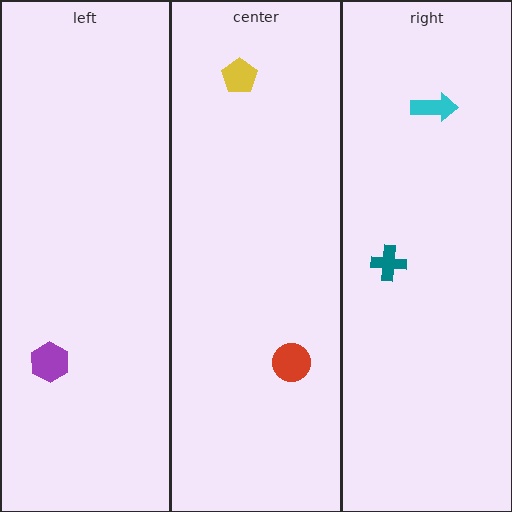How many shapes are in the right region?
2.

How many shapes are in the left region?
1.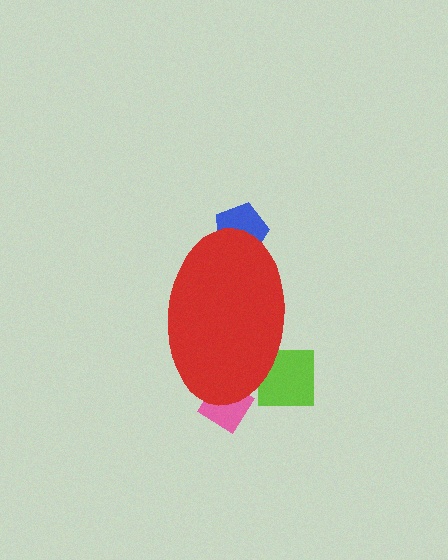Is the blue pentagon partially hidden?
Yes, the blue pentagon is partially hidden behind the red ellipse.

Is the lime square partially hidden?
Yes, the lime square is partially hidden behind the red ellipse.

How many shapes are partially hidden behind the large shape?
3 shapes are partially hidden.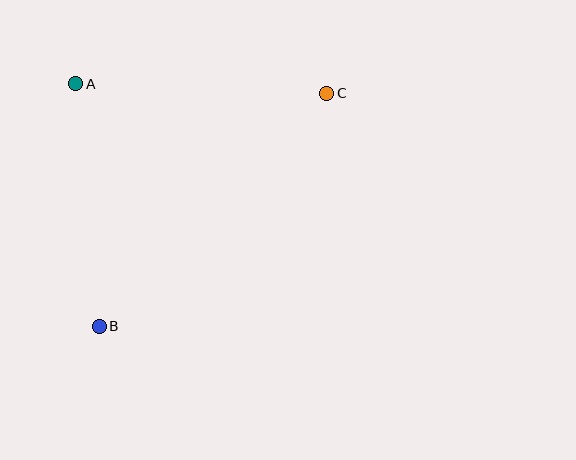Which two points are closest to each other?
Points A and B are closest to each other.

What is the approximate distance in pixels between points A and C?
The distance between A and C is approximately 251 pixels.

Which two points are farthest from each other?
Points B and C are farthest from each other.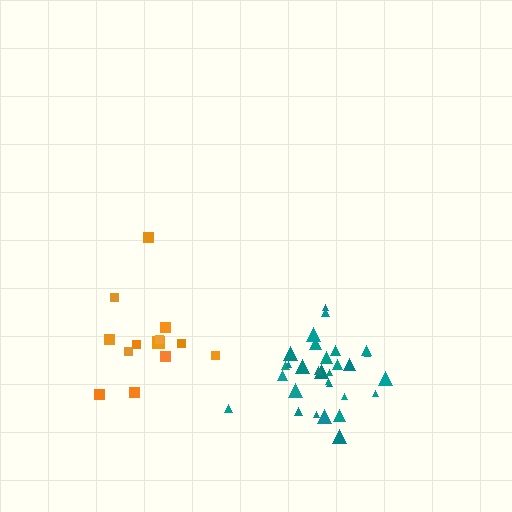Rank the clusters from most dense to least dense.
teal, orange.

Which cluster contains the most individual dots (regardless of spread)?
Teal (31).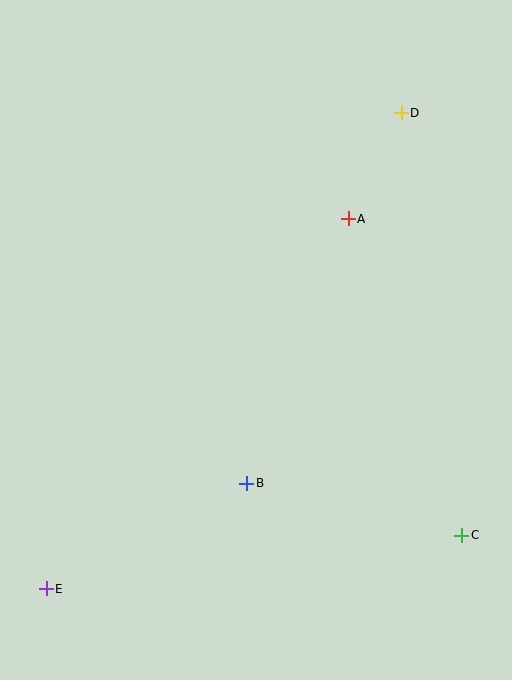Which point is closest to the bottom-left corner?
Point E is closest to the bottom-left corner.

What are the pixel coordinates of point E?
Point E is at (46, 589).